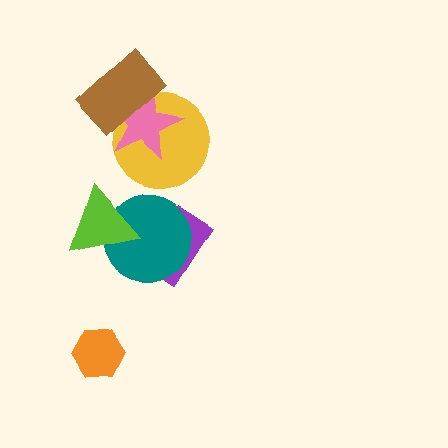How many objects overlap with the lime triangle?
1 object overlaps with the lime triangle.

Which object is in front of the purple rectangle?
The teal circle is in front of the purple rectangle.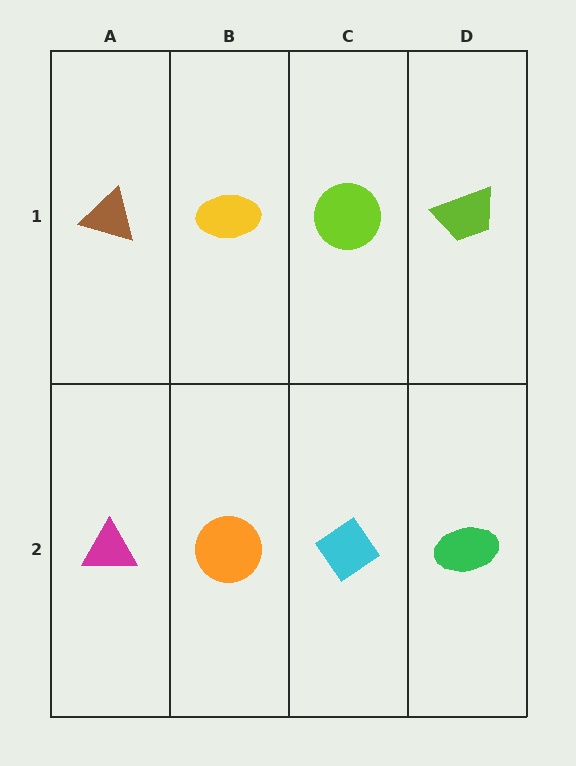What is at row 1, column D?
A lime trapezoid.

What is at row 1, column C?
A lime circle.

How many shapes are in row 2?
4 shapes.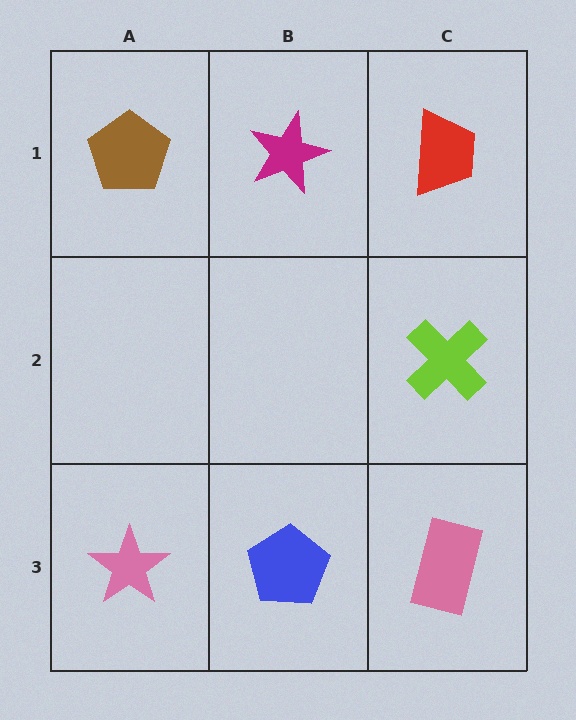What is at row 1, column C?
A red trapezoid.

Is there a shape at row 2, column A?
No, that cell is empty.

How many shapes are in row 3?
3 shapes.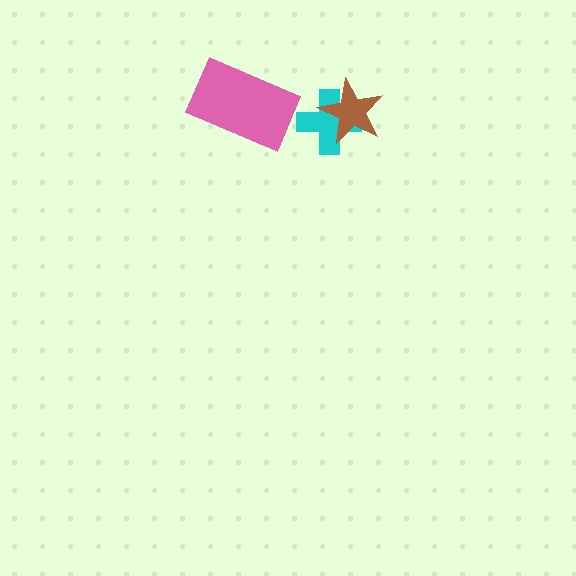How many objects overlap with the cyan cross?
1 object overlaps with the cyan cross.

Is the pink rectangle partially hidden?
No, no other shape covers it.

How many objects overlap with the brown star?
1 object overlaps with the brown star.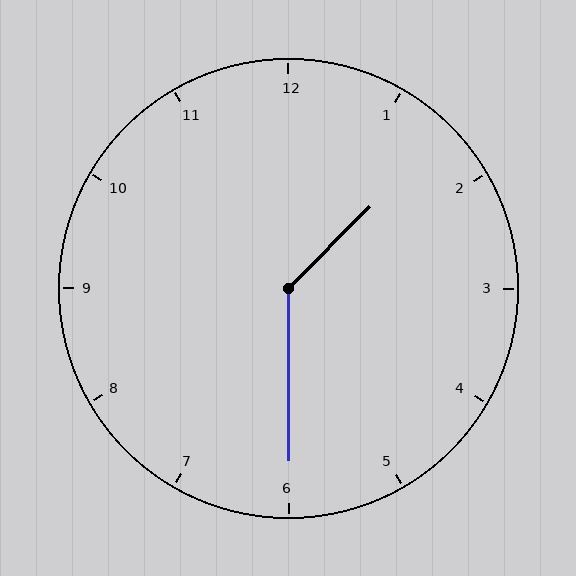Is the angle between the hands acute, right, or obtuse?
It is obtuse.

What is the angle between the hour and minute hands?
Approximately 135 degrees.